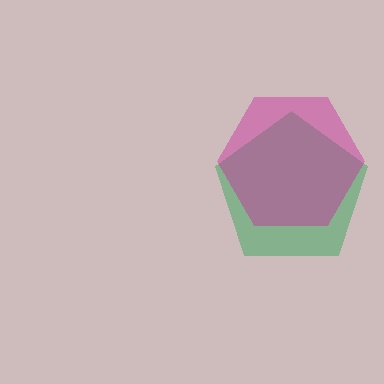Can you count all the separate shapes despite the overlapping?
Yes, there are 2 separate shapes.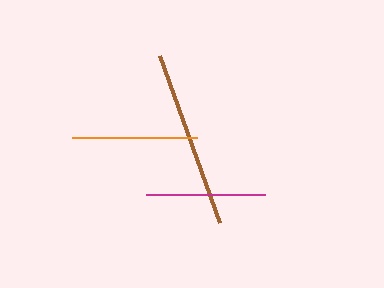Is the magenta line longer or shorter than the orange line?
The orange line is longer than the magenta line.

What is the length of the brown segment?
The brown segment is approximately 177 pixels long.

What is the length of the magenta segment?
The magenta segment is approximately 119 pixels long.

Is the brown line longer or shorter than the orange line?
The brown line is longer than the orange line.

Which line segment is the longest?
The brown line is the longest at approximately 177 pixels.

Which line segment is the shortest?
The magenta line is the shortest at approximately 119 pixels.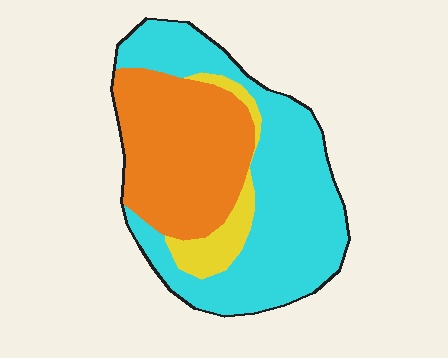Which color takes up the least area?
Yellow, at roughly 10%.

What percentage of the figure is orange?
Orange covers about 35% of the figure.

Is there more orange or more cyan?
Cyan.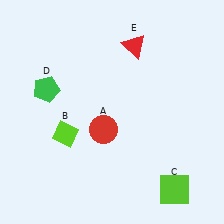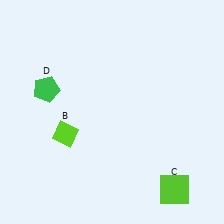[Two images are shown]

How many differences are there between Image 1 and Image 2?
There are 2 differences between the two images.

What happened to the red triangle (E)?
The red triangle (E) was removed in Image 2. It was in the top-right area of Image 1.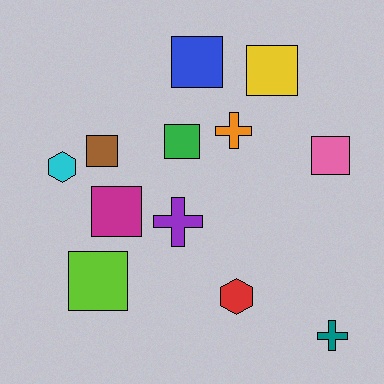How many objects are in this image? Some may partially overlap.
There are 12 objects.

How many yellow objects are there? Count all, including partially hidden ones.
There is 1 yellow object.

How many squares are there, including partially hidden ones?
There are 7 squares.